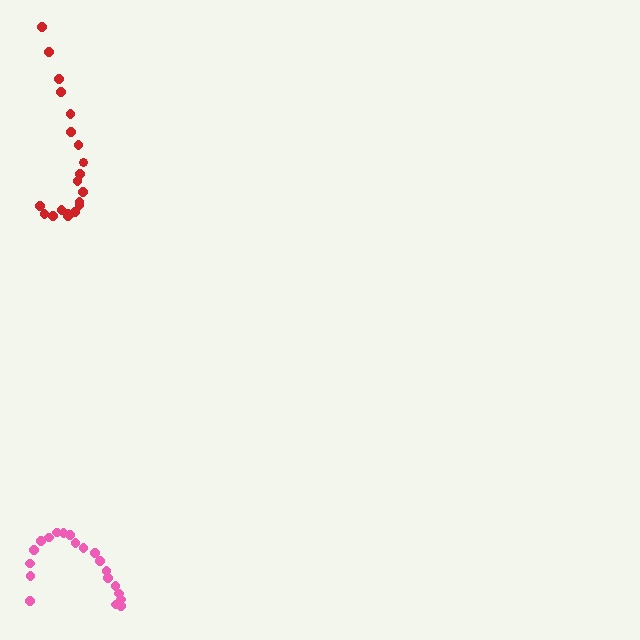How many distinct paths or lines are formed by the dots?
There are 2 distinct paths.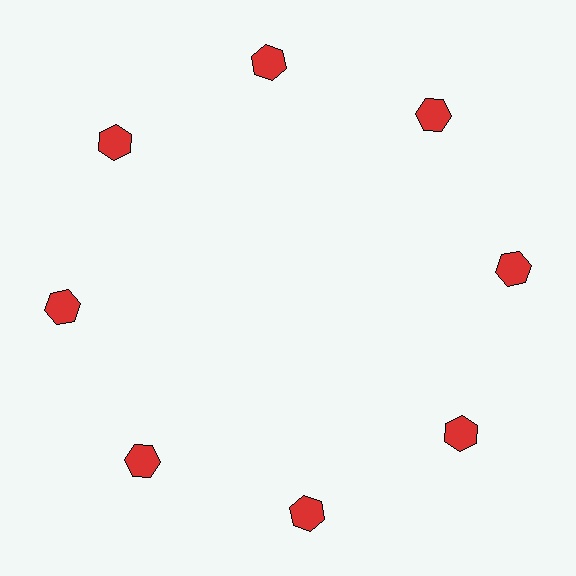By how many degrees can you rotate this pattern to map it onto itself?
The pattern maps onto itself every 45 degrees of rotation.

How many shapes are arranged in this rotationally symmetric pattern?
There are 8 shapes, arranged in 8 groups of 1.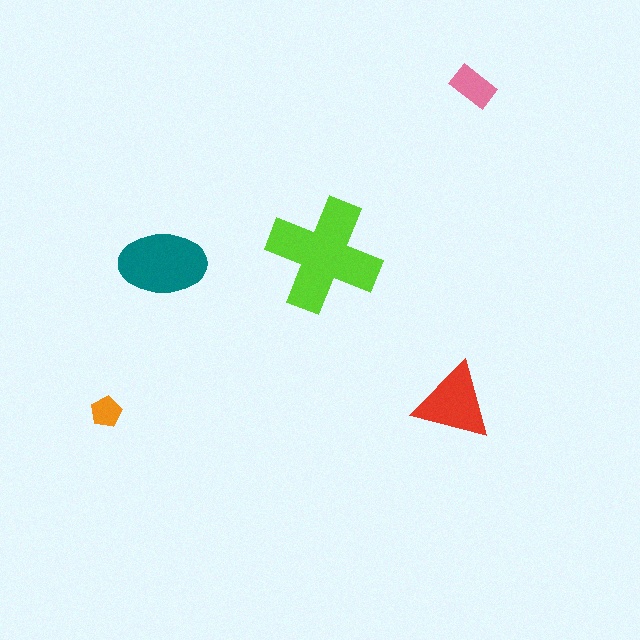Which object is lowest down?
The orange pentagon is bottommost.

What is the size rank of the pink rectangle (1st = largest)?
4th.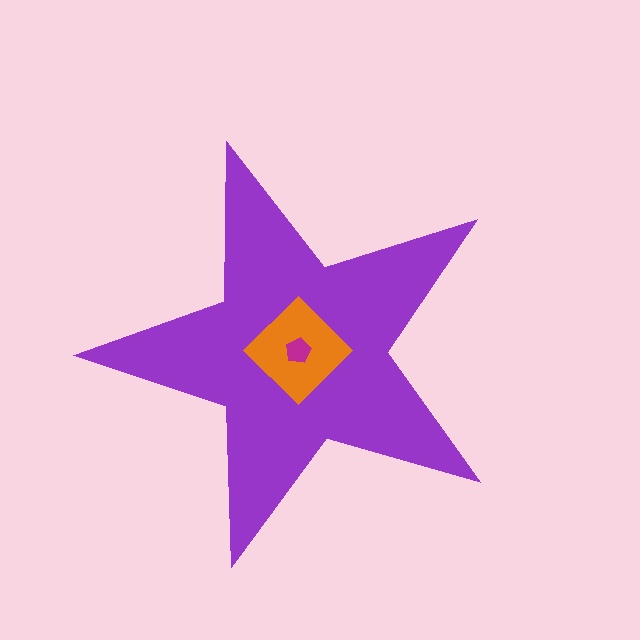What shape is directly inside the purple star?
The orange diamond.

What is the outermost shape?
The purple star.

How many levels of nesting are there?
3.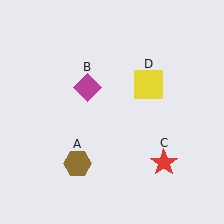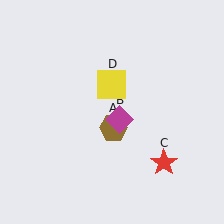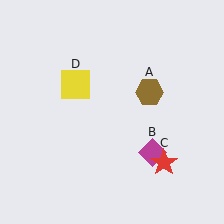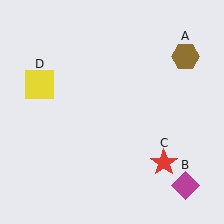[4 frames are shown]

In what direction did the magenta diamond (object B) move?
The magenta diamond (object B) moved down and to the right.